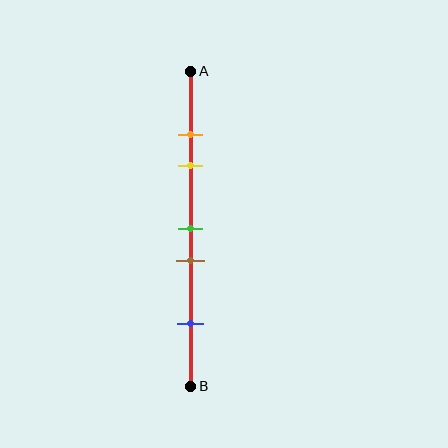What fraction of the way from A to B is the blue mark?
The blue mark is approximately 80% (0.8) of the way from A to B.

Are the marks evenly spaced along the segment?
No, the marks are not evenly spaced.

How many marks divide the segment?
There are 5 marks dividing the segment.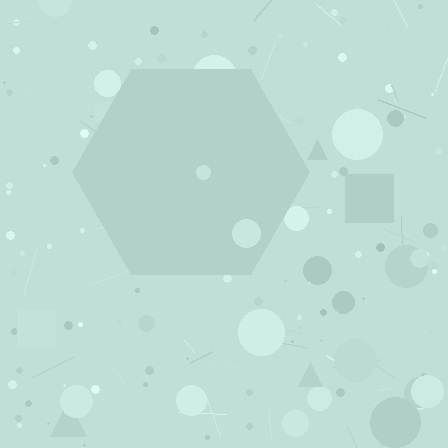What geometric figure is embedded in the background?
A hexagon is embedded in the background.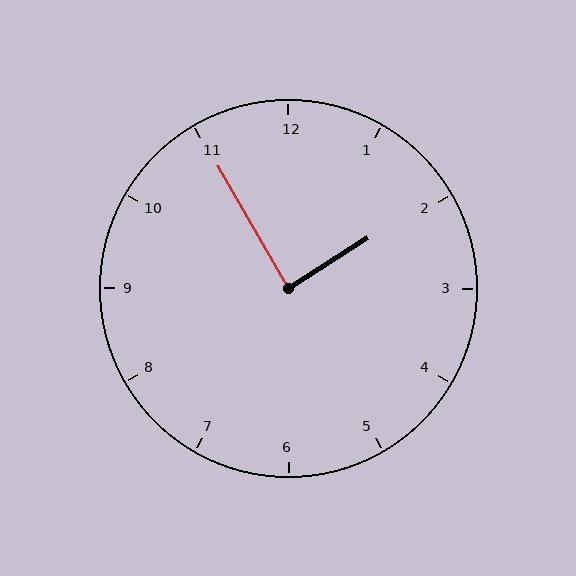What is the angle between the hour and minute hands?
Approximately 88 degrees.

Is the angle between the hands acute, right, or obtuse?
It is right.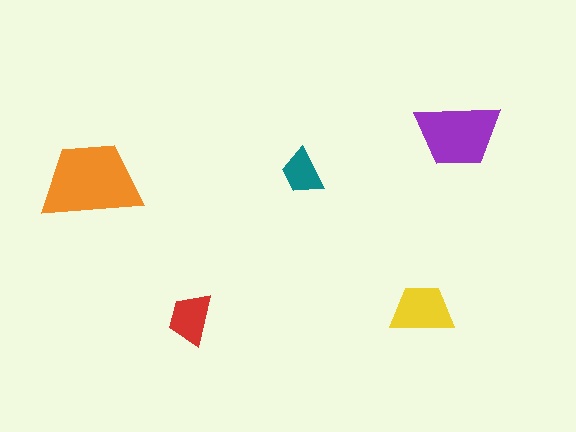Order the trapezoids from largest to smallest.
the orange one, the purple one, the yellow one, the red one, the teal one.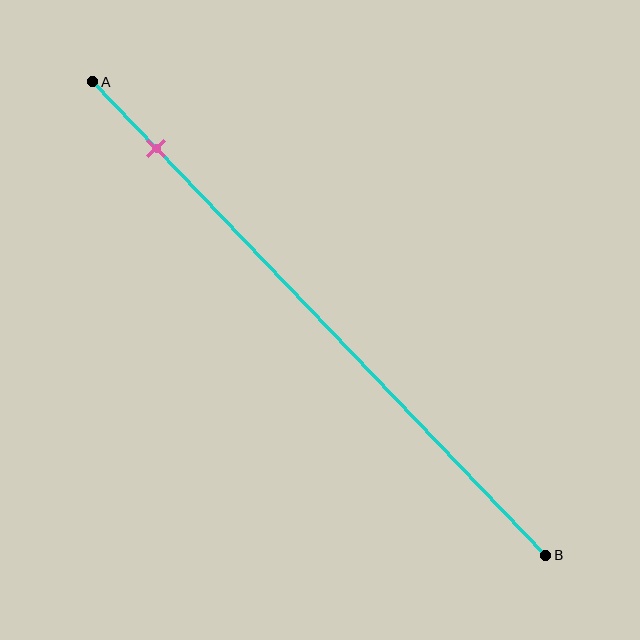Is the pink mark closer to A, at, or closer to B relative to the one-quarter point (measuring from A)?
The pink mark is closer to point A than the one-quarter point of segment AB.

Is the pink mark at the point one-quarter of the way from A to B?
No, the mark is at about 15% from A, not at the 25% one-quarter point.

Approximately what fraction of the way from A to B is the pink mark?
The pink mark is approximately 15% of the way from A to B.